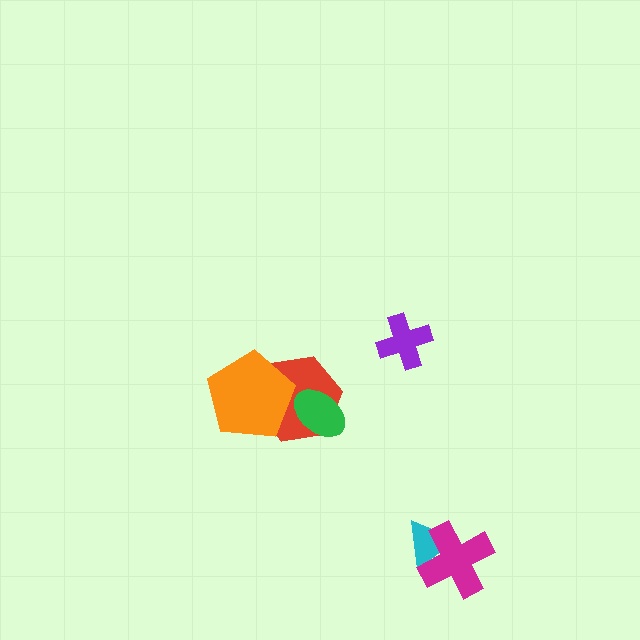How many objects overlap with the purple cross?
0 objects overlap with the purple cross.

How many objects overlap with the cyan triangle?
1 object overlaps with the cyan triangle.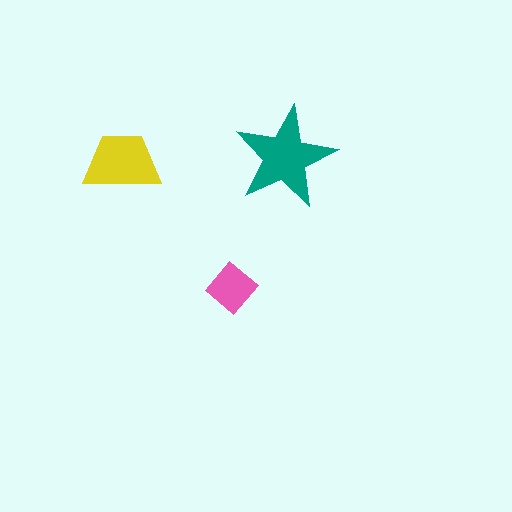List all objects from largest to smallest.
The teal star, the yellow trapezoid, the pink diamond.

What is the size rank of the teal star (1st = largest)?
1st.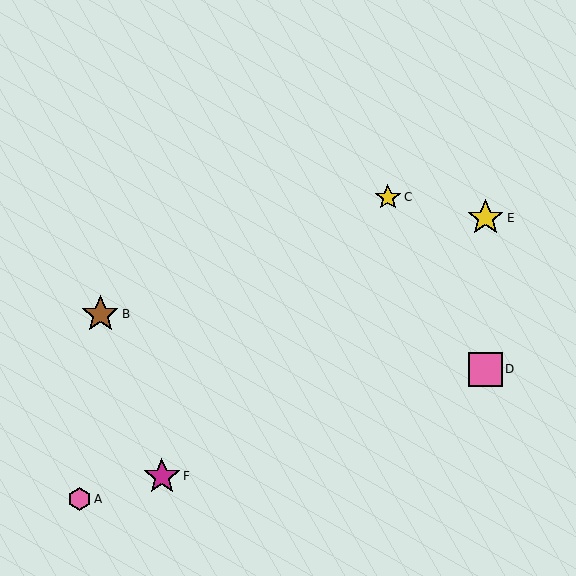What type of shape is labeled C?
Shape C is a yellow star.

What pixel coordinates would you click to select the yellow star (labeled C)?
Click at (388, 197) to select the yellow star C.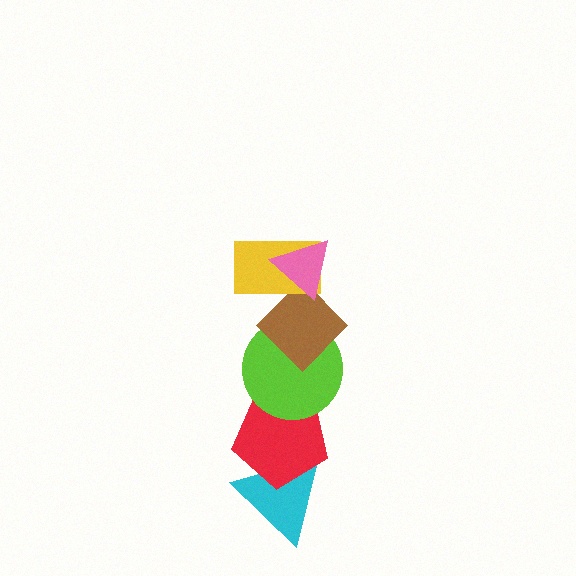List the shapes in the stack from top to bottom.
From top to bottom: the pink triangle, the yellow rectangle, the brown diamond, the lime circle, the red pentagon, the cyan triangle.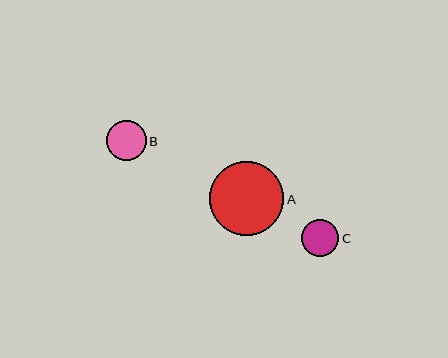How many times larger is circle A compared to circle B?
Circle A is approximately 1.9 times the size of circle B.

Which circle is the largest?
Circle A is the largest with a size of approximately 74 pixels.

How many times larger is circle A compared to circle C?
Circle A is approximately 2.0 times the size of circle C.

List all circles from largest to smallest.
From largest to smallest: A, B, C.